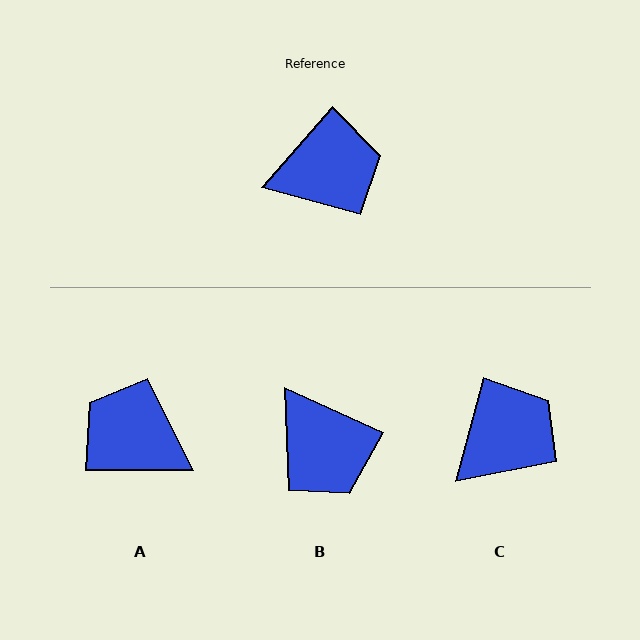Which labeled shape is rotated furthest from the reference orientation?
A, about 132 degrees away.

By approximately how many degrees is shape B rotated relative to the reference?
Approximately 73 degrees clockwise.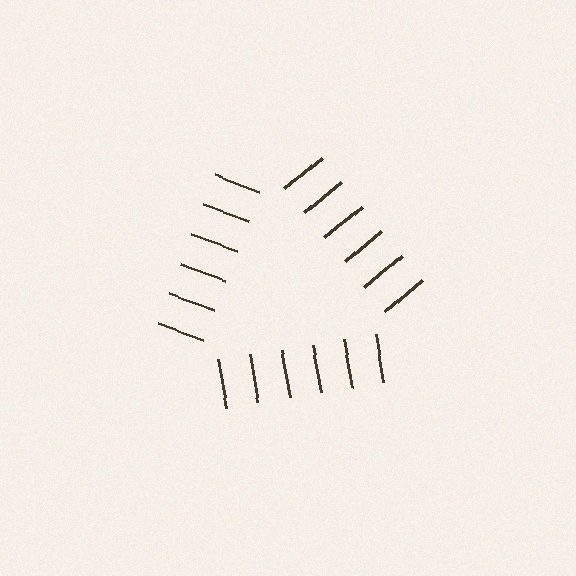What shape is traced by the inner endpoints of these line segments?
An illusory triangle — the line segments terminate on its edges but no continuous stroke is drawn.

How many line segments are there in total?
18 — 6 along each of the 3 edges.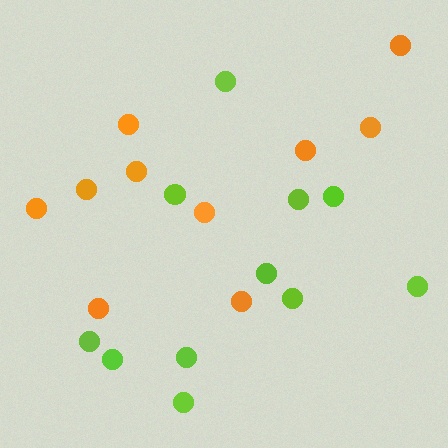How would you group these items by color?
There are 2 groups: one group of orange circles (10) and one group of lime circles (11).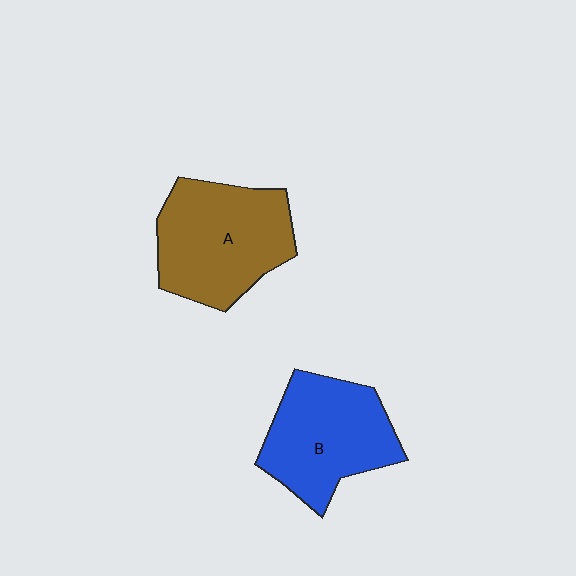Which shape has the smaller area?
Shape B (blue).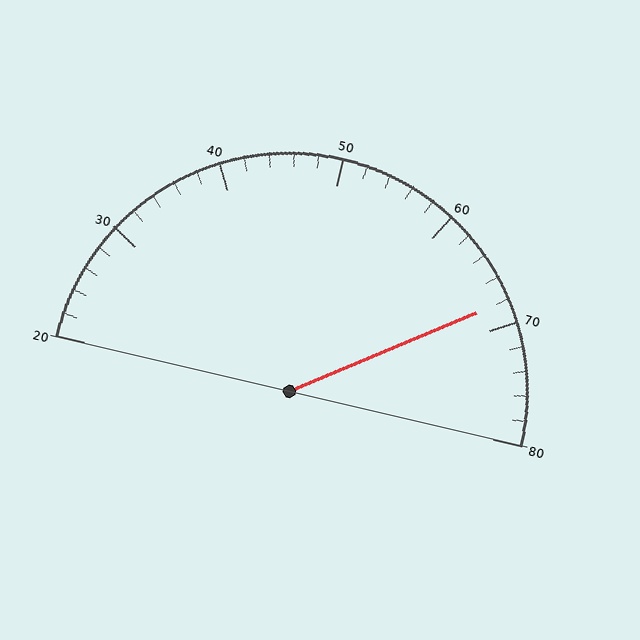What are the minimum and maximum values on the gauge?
The gauge ranges from 20 to 80.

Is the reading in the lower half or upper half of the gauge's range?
The reading is in the upper half of the range (20 to 80).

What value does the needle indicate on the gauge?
The needle indicates approximately 68.